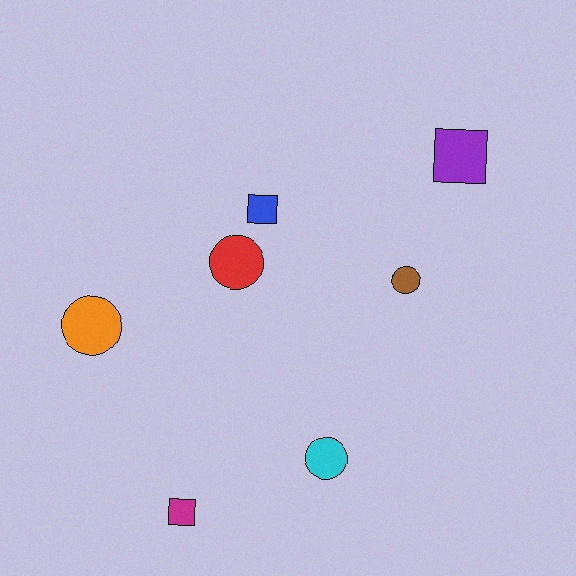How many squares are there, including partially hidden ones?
There are 3 squares.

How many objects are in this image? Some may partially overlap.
There are 7 objects.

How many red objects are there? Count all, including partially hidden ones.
There is 1 red object.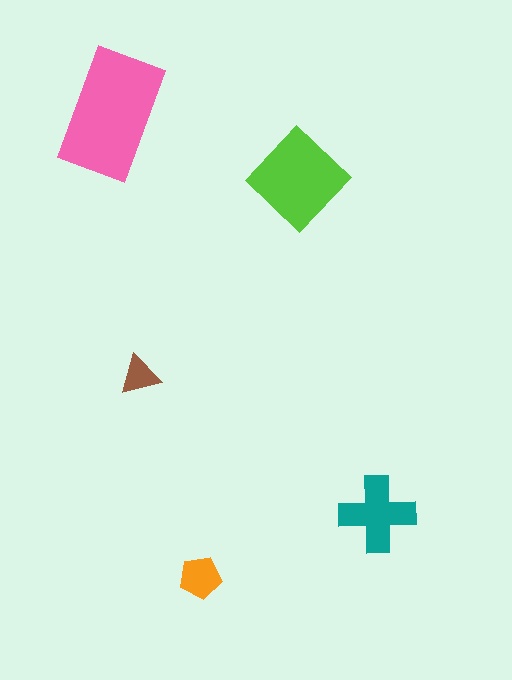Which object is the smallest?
The brown triangle.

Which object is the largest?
The pink rectangle.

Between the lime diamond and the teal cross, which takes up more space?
The lime diamond.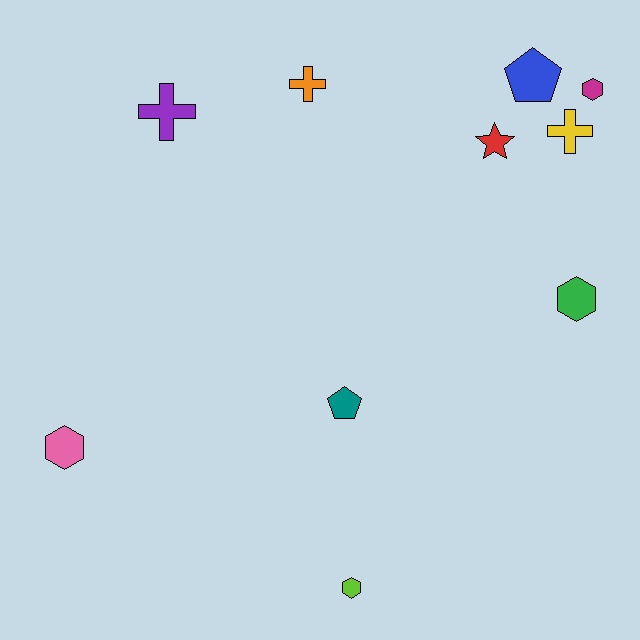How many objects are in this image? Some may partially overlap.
There are 10 objects.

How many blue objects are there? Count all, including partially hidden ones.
There is 1 blue object.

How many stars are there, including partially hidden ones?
There is 1 star.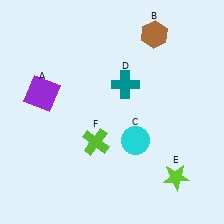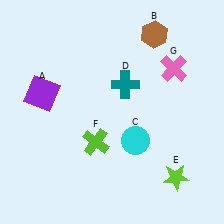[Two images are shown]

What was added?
A pink cross (G) was added in Image 2.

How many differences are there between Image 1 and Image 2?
There is 1 difference between the two images.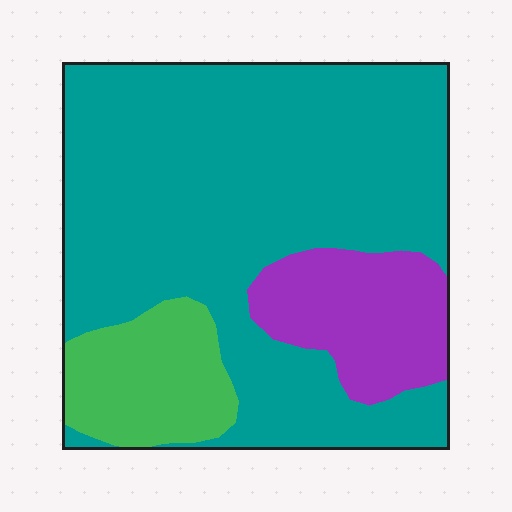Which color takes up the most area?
Teal, at roughly 70%.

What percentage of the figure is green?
Green covers about 15% of the figure.